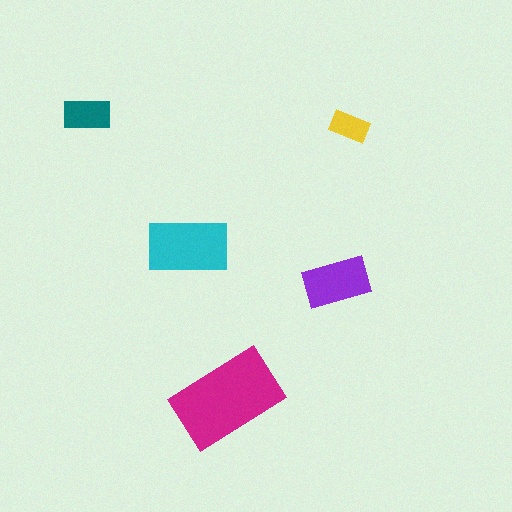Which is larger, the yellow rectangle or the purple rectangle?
The purple one.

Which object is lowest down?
The magenta rectangle is bottommost.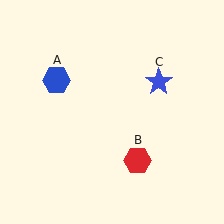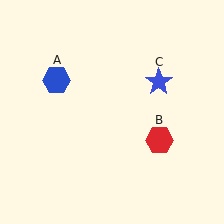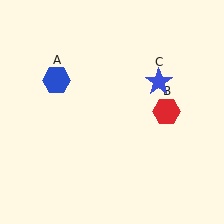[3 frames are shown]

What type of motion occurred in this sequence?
The red hexagon (object B) rotated counterclockwise around the center of the scene.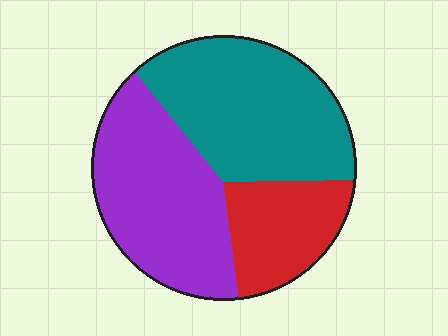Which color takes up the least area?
Red, at roughly 20%.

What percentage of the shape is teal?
Teal takes up about two fifths (2/5) of the shape.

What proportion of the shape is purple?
Purple covers about 40% of the shape.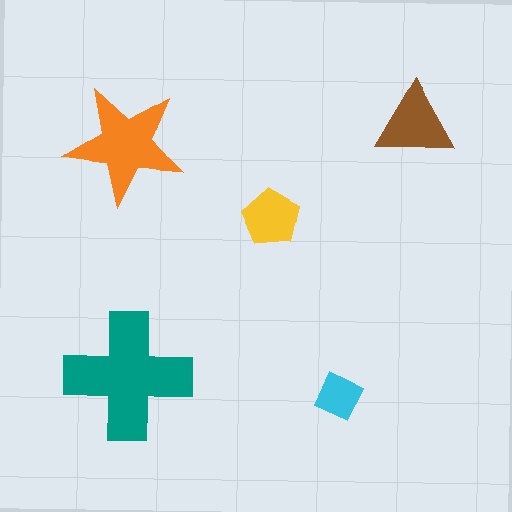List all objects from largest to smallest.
The teal cross, the orange star, the brown triangle, the yellow pentagon, the cyan square.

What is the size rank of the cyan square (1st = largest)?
5th.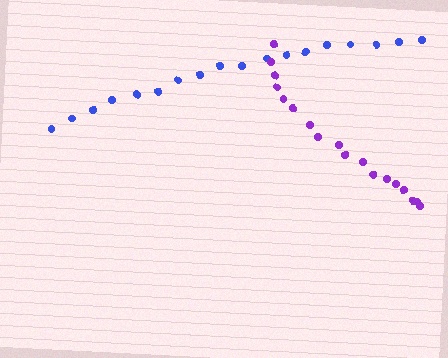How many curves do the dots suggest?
There are 2 distinct paths.